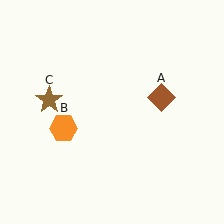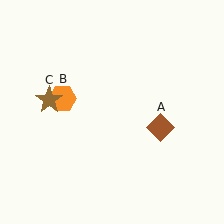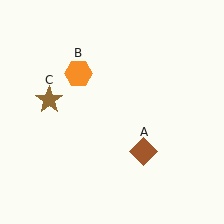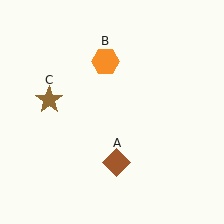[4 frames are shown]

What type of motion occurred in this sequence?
The brown diamond (object A), orange hexagon (object B) rotated clockwise around the center of the scene.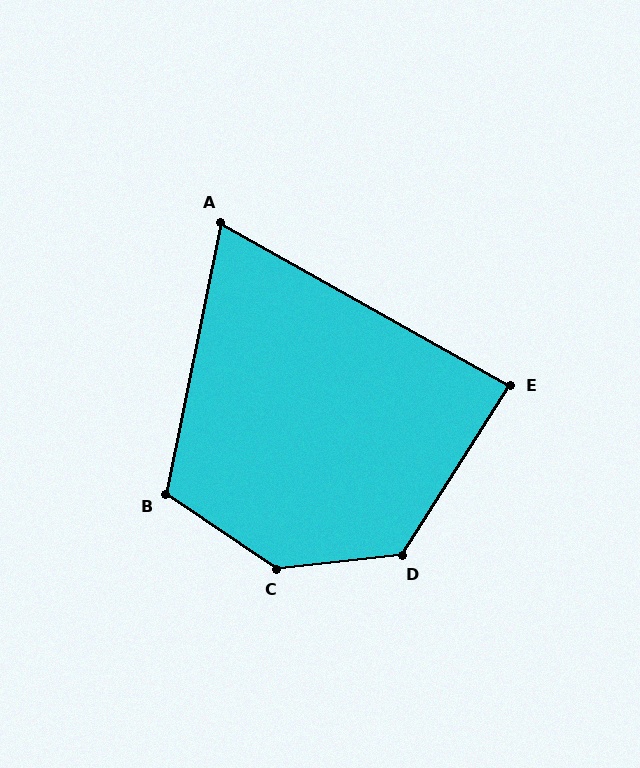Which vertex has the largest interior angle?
C, at approximately 140 degrees.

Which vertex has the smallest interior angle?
A, at approximately 72 degrees.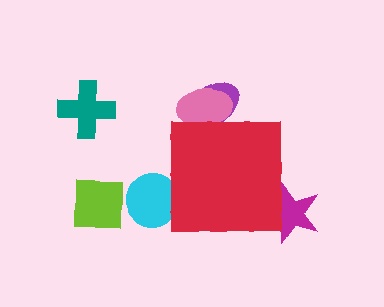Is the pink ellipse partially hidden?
Yes, the pink ellipse is partially hidden behind the red square.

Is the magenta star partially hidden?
Yes, the magenta star is partially hidden behind the red square.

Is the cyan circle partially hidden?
Yes, the cyan circle is partially hidden behind the red square.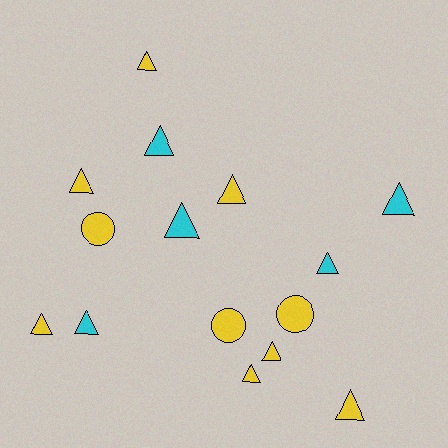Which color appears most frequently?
Yellow, with 10 objects.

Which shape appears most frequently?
Triangle, with 12 objects.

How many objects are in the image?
There are 15 objects.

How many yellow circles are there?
There are 3 yellow circles.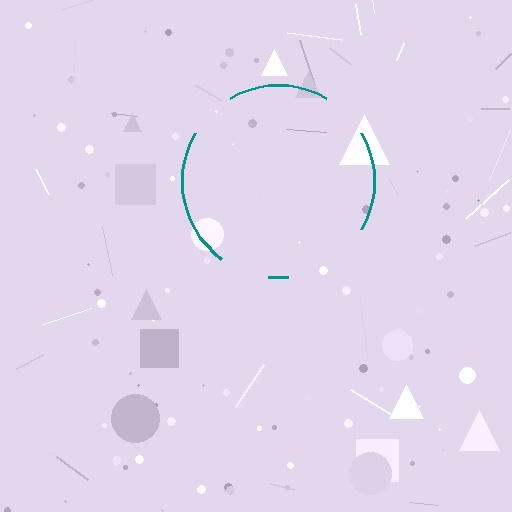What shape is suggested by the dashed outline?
The dashed outline suggests a circle.